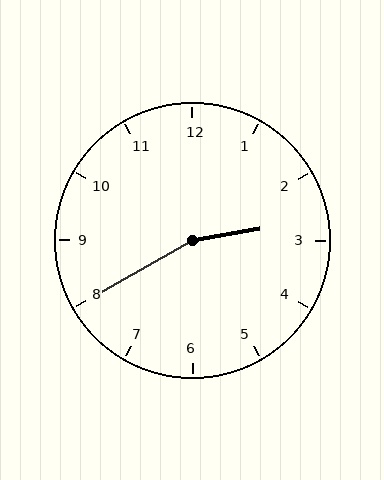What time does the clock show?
2:40.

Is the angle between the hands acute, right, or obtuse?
It is obtuse.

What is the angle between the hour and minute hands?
Approximately 160 degrees.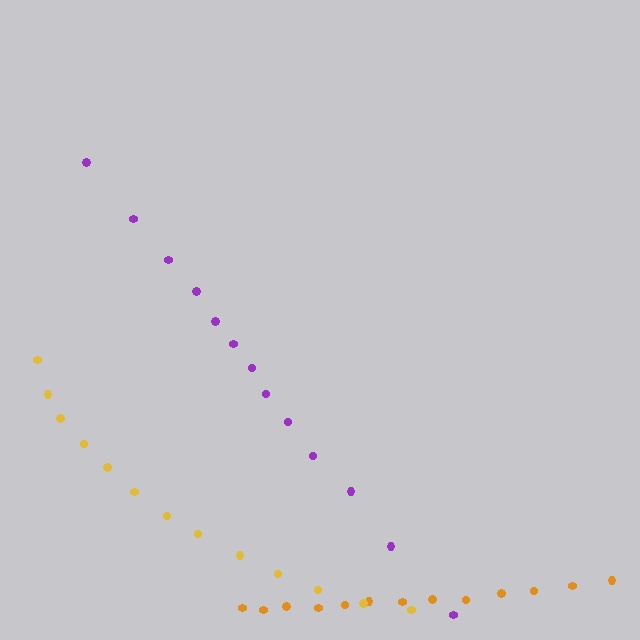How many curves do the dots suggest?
There are 3 distinct paths.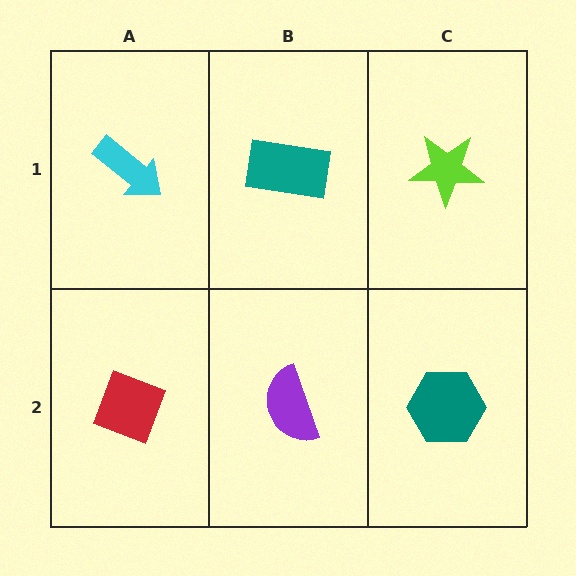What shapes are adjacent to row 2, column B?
A teal rectangle (row 1, column B), a red diamond (row 2, column A), a teal hexagon (row 2, column C).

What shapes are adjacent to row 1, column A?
A red diamond (row 2, column A), a teal rectangle (row 1, column B).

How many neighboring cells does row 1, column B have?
3.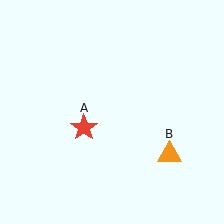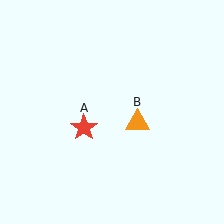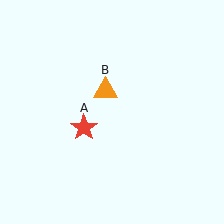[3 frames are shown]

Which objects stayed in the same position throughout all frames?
Red star (object A) remained stationary.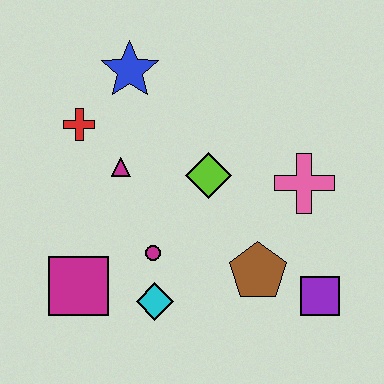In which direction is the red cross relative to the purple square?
The red cross is to the left of the purple square.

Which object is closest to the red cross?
The magenta triangle is closest to the red cross.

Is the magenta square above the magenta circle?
No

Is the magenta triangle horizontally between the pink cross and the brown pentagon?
No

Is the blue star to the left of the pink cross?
Yes